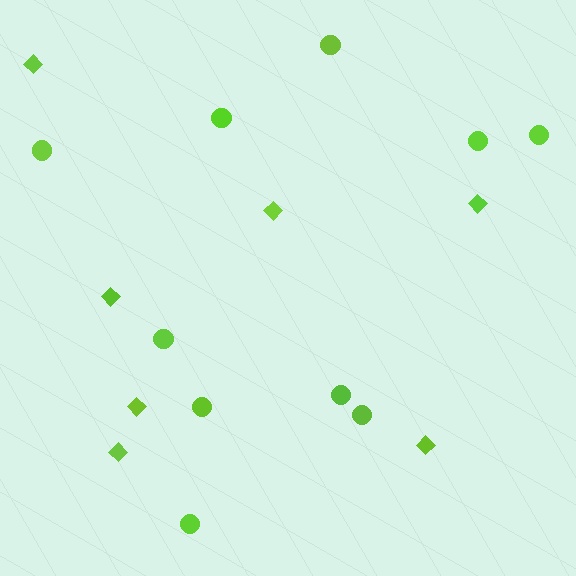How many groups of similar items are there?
There are 2 groups: one group of circles (10) and one group of diamonds (7).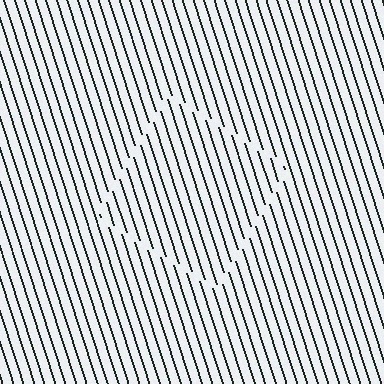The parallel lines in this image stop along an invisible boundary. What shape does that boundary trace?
An illusory square. The interior of the shape contains the same grating, shifted by half a period — the contour is defined by the phase discontinuity where line-ends from the inner and outer gratings abut.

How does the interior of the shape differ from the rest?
The interior of the shape contains the same grating, shifted by half a period — the contour is defined by the phase discontinuity where line-ends from the inner and outer gratings abut.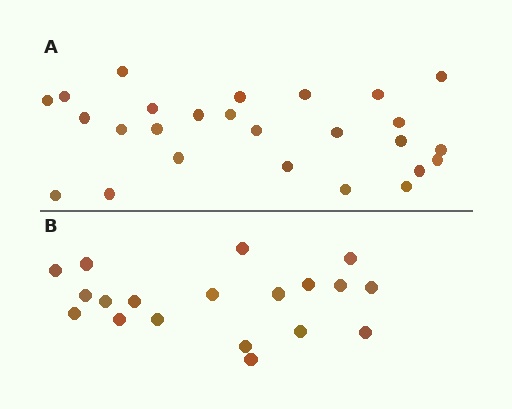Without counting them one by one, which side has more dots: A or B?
Region A (the top region) has more dots.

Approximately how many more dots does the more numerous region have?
Region A has roughly 8 or so more dots than region B.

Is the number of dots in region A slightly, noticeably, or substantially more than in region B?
Region A has noticeably more, but not dramatically so. The ratio is roughly 1.4 to 1.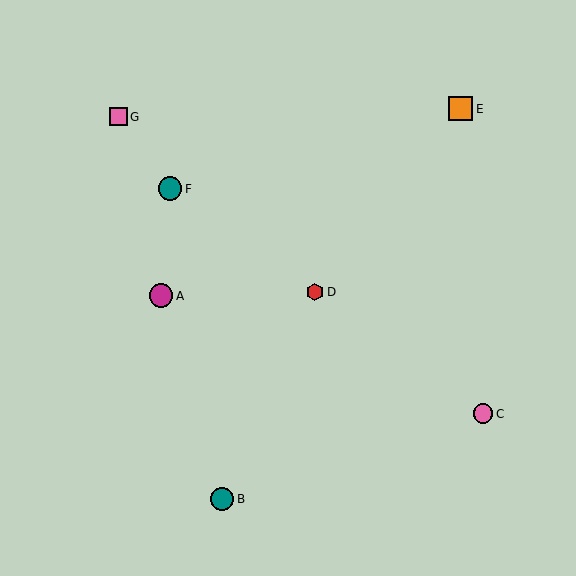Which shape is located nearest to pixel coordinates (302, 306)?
The red hexagon (labeled D) at (315, 292) is nearest to that location.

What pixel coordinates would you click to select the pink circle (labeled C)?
Click at (483, 414) to select the pink circle C.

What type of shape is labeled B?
Shape B is a teal circle.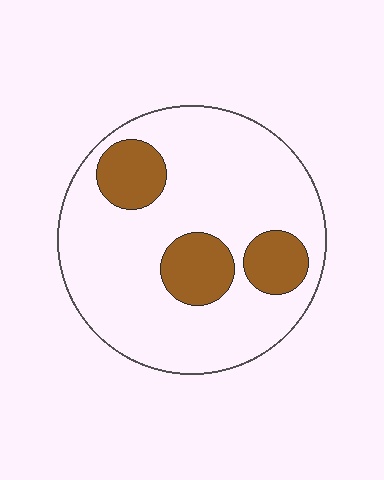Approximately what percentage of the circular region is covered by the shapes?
Approximately 20%.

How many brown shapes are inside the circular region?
3.